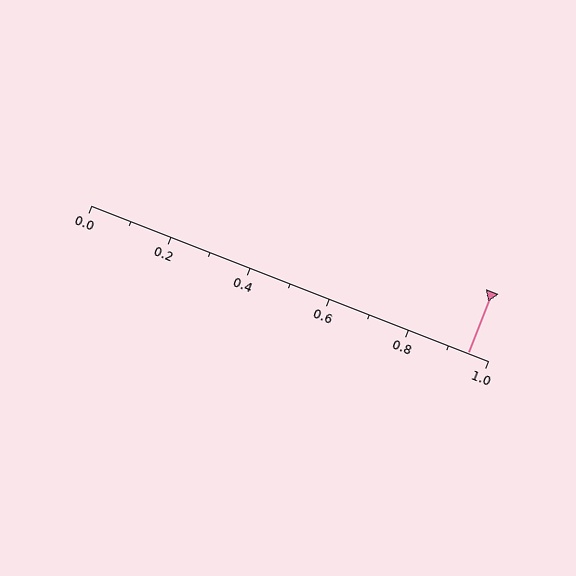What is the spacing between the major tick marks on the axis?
The major ticks are spaced 0.2 apart.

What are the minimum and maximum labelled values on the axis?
The axis runs from 0.0 to 1.0.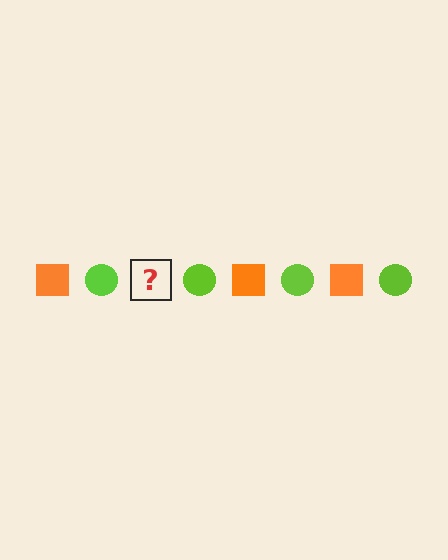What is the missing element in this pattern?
The missing element is an orange square.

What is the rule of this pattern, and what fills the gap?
The rule is that the pattern alternates between orange square and lime circle. The gap should be filled with an orange square.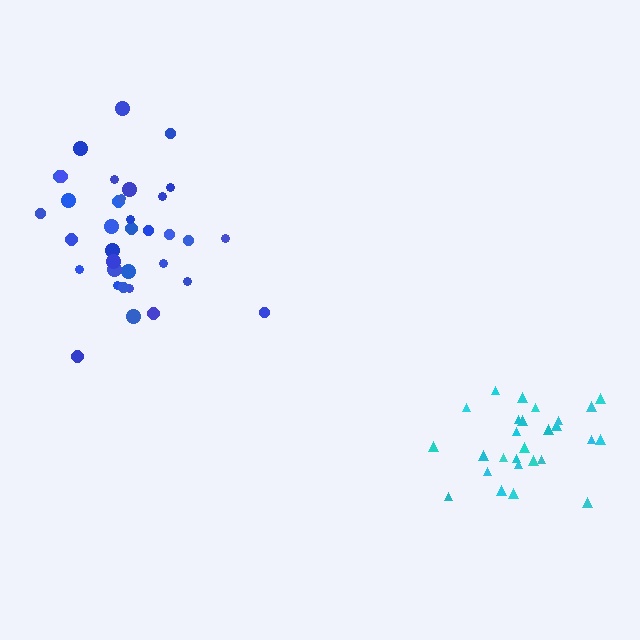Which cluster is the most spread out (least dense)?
Blue.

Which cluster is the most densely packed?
Cyan.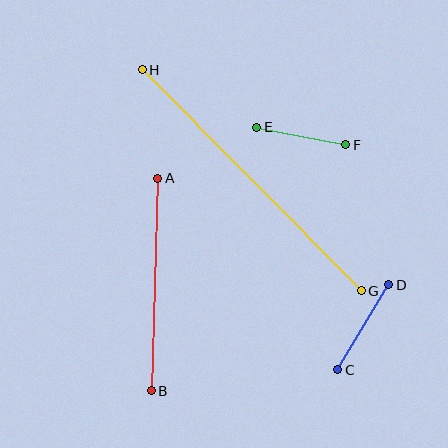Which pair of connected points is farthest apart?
Points G and H are farthest apart.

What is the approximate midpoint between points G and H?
The midpoint is at approximately (252, 180) pixels.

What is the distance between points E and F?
The distance is approximately 91 pixels.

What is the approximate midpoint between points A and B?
The midpoint is at approximately (155, 284) pixels.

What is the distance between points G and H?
The distance is approximately 311 pixels.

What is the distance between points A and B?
The distance is approximately 213 pixels.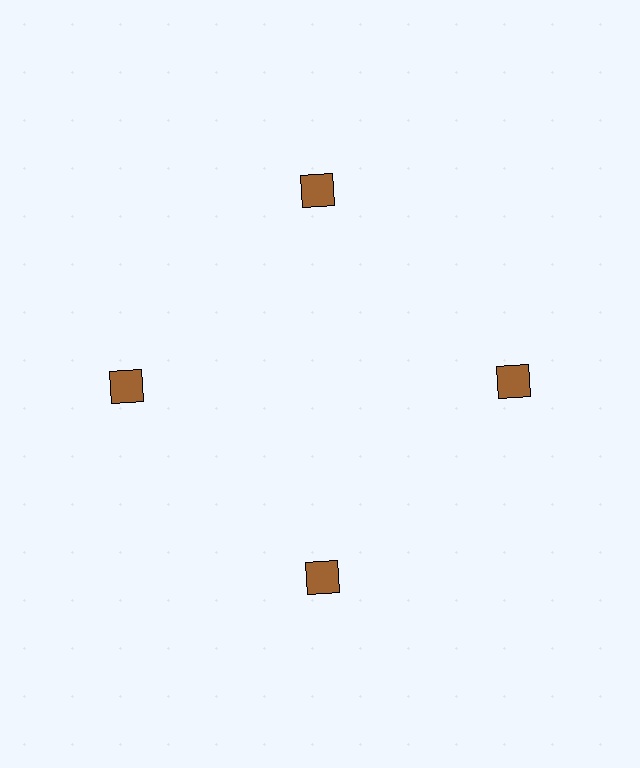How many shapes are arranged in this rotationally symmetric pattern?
There are 4 shapes, arranged in 4 groups of 1.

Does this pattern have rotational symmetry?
Yes, this pattern has 4-fold rotational symmetry. It looks the same after rotating 90 degrees around the center.